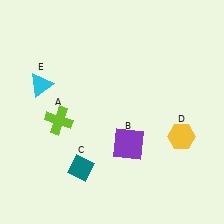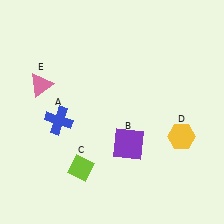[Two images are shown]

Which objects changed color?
A changed from lime to blue. C changed from teal to lime. E changed from cyan to pink.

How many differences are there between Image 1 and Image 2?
There are 3 differences between the two images.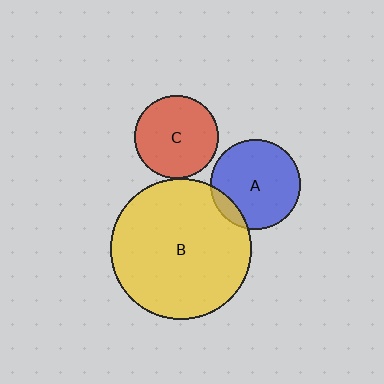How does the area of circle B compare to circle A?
Approximately 2.4 times.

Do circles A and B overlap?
Yes.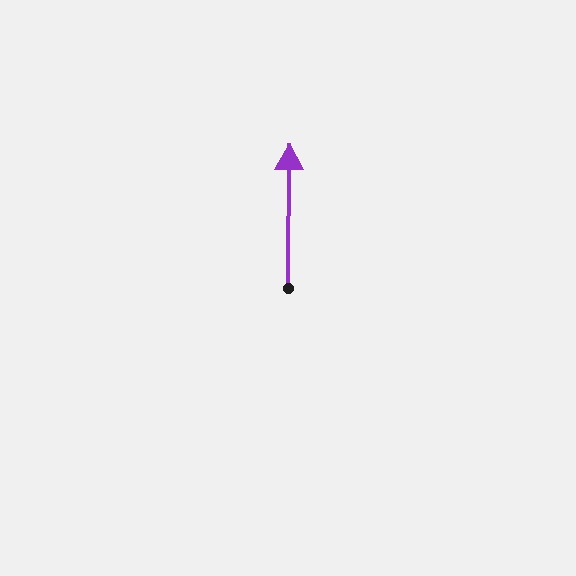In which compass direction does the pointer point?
North.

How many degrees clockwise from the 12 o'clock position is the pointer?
Approximately 1 degrees.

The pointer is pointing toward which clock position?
Roughly 12 o'clock.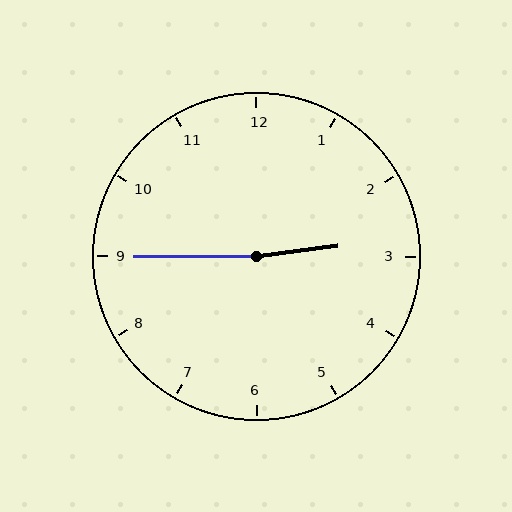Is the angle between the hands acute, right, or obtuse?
It is obtuse.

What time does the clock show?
2:45.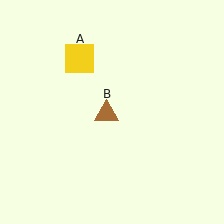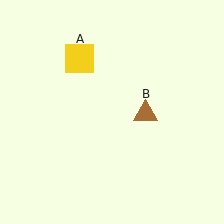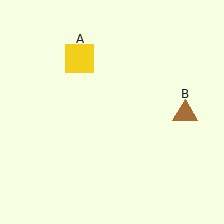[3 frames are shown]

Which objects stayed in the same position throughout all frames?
Yellow square (object A) remained stationary.